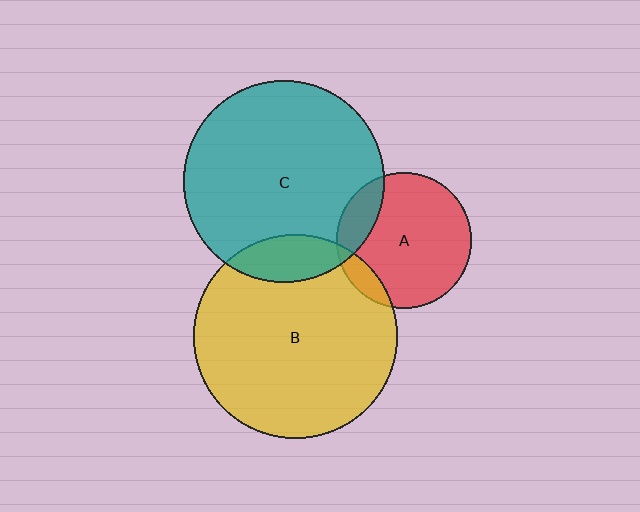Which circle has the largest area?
Circle B (yellow).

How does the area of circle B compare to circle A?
Approximately 2.3 times.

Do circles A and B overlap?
Yes.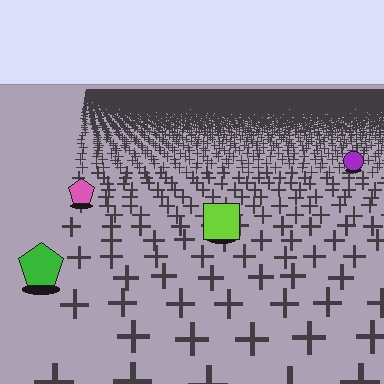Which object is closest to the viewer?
The green pentagon is closest. The texture marks near it are larger and more spread out.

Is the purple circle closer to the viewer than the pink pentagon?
No. The pink pentagon is closer — you can tell from the texture gradient: the ground texture is coarser near it.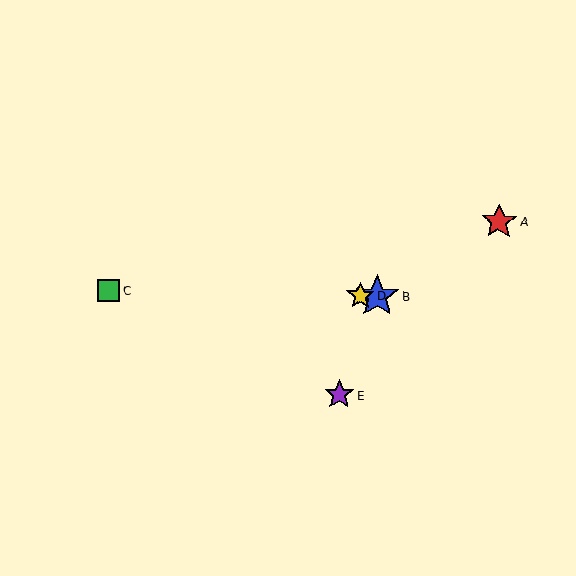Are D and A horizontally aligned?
No, D is at y≈296 and A is at y≈222.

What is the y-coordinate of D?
Object D is at y≈296.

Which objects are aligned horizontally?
Objects B, C, D are aligned horizontally.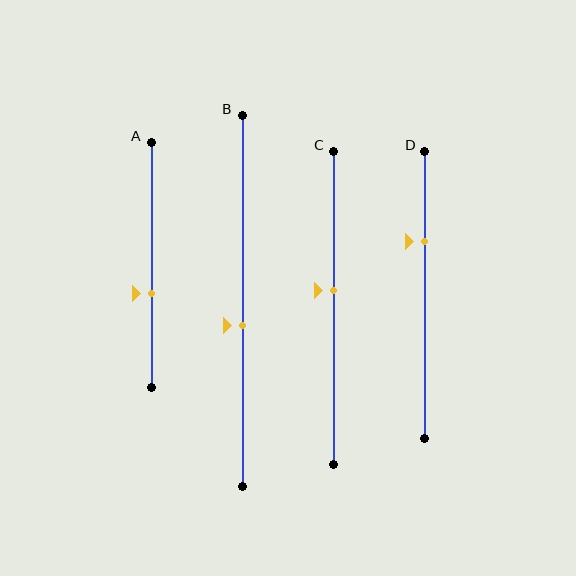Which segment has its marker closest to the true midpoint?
Segment C has its marker closest to the true midpoint.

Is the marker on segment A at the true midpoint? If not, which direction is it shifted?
No, the marker on segment A is shifted downward by about 12% of the segment length.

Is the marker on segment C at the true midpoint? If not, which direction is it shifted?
No, the marker on segment C is shifted upward by about 5% of the segment length.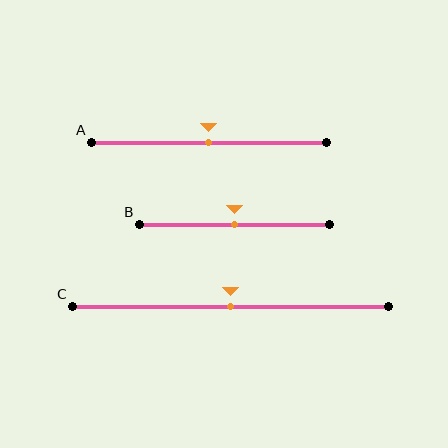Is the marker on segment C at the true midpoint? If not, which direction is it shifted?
Yes, the marker on segment C is at the true midpoint.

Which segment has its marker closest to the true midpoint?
Segment A has its marker closest to the true midpoint.